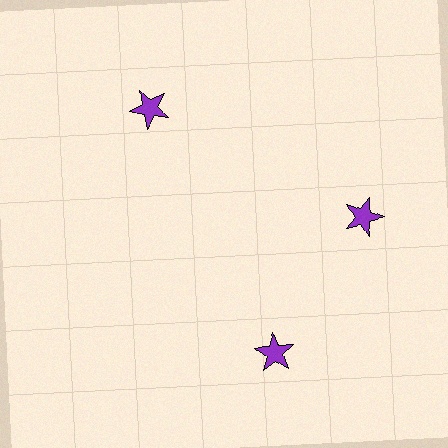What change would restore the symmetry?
The symmetry would be restored by rotating it back into even spacing with its neighbors so that all 3 stars sit at equal angles and equal distance from the center.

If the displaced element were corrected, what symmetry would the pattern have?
It would have 3-fold rotational symmetry — the pattern would map onto itself every 120 degrees.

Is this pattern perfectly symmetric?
No. The 3 purple stars are arranged in a ring, but one element near the 7 o'clock position is rotated out of alignment along the ring, breaking the 3-fold rotational symmetry.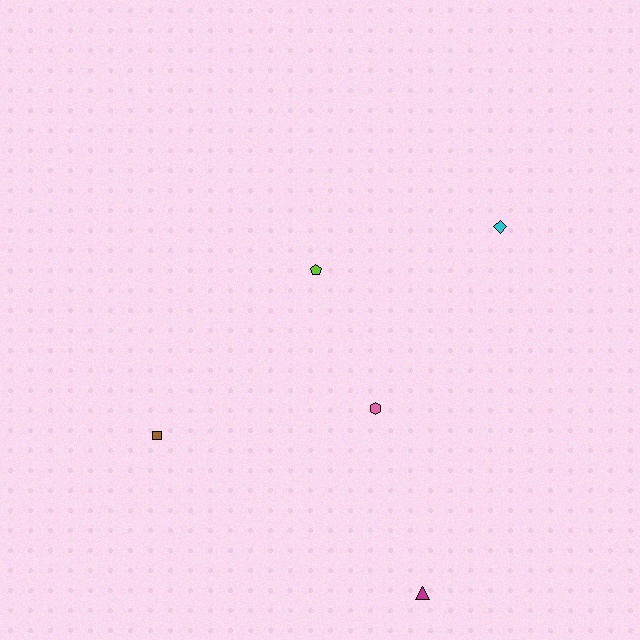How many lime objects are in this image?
There is 1 lime object.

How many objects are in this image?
There are 5 objects.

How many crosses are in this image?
There are no crosses.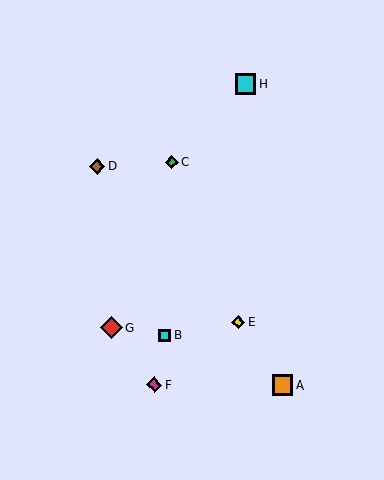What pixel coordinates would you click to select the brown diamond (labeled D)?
Click at (97, 166) to select the brown diamond D.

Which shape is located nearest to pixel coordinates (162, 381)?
The magenta diamond (labeled F) at (154, 385) is nearest to that location.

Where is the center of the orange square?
The center of the orange square is at (283, 385).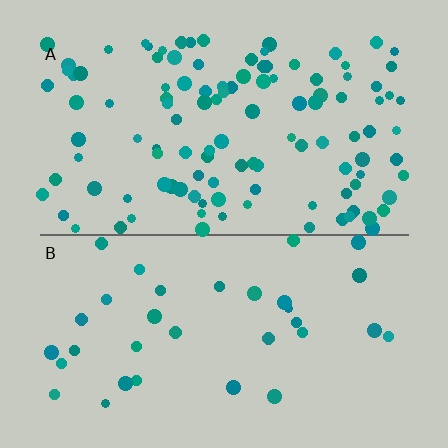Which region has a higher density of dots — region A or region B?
A (the top).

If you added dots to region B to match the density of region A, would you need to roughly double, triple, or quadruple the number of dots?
Approximately triple.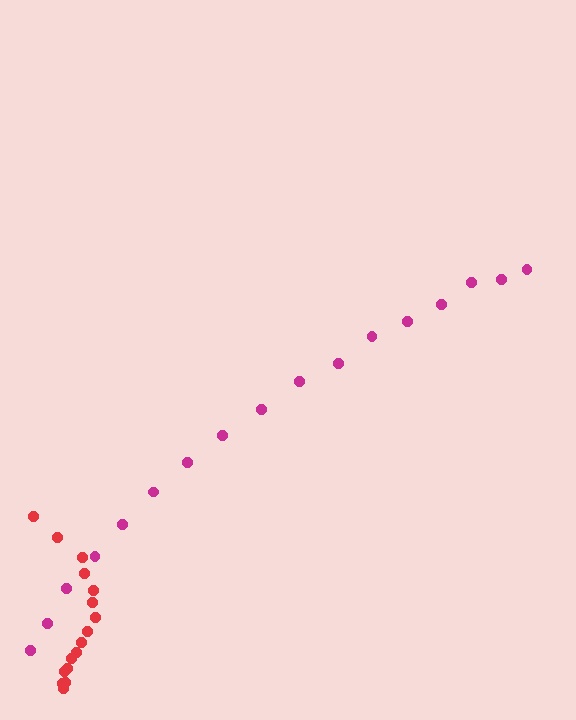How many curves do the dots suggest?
There are 2 distinct paths.